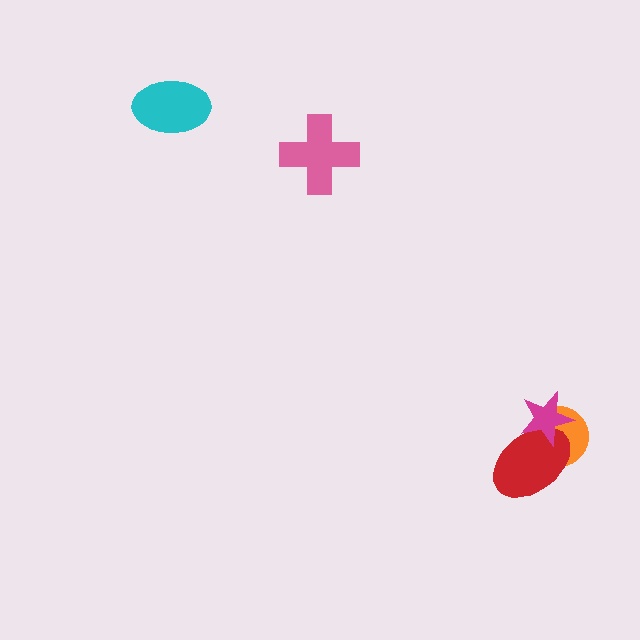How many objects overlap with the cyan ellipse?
0 objects overlap with the cyan ellipse.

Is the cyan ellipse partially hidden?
No, no other shape covers it.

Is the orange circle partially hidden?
Yes, it is partially covered by another shape.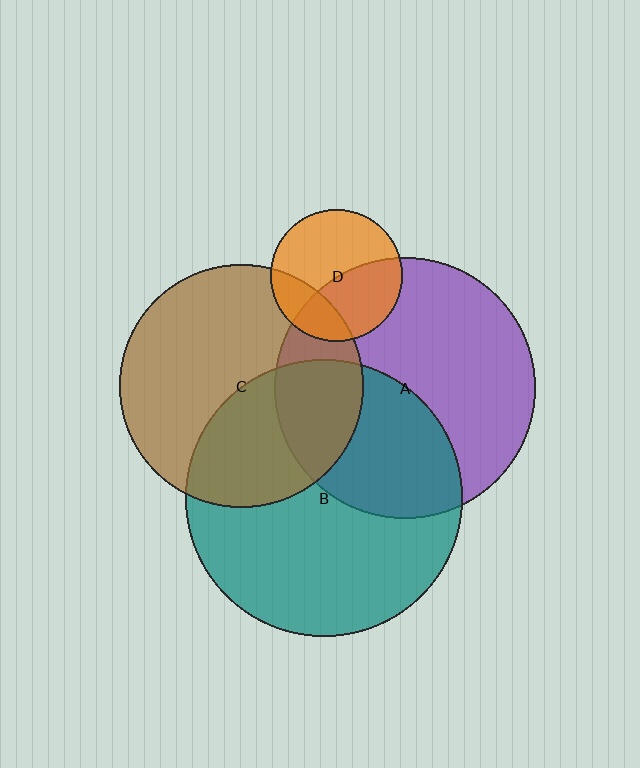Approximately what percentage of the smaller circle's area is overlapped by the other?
Approximately 40%.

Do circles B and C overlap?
Yes.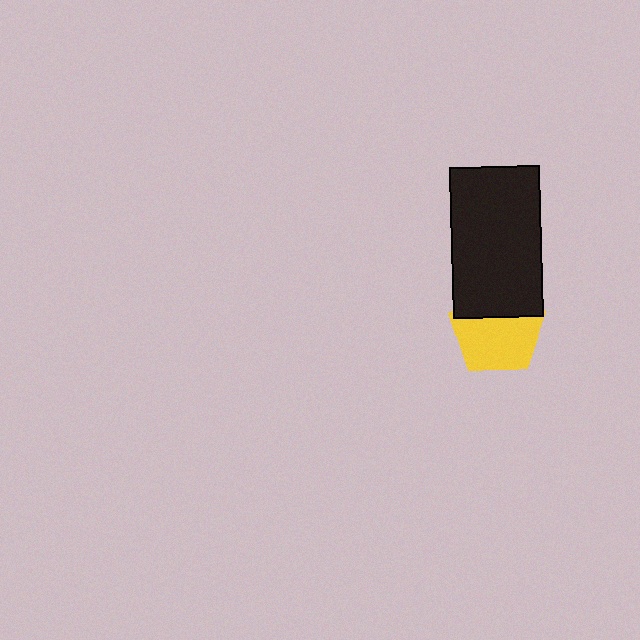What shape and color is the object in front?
The object in front is a black rectangle.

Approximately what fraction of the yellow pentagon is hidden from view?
Roughly 36% of the yellow pentagon is hidden behind the black rectangle.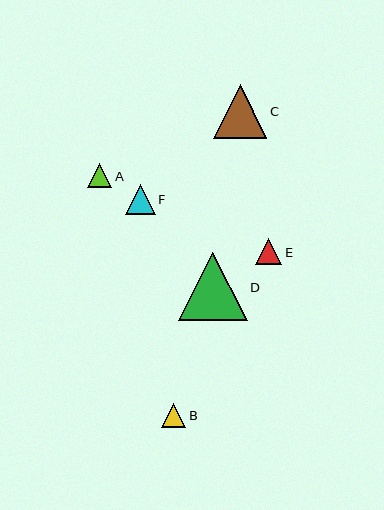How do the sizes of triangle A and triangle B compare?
Triangle A and triangle B are approximately the same size.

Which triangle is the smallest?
Triangle B is the smallest with a size of approximately 24 pixels.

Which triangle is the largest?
Triangle D is the largest with a size of approximately 68 pixels.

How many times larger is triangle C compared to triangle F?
Triangle C is approximately 1.8 times the size of triangle F.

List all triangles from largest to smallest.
From largest to smallest: D, C, F, E, A, B.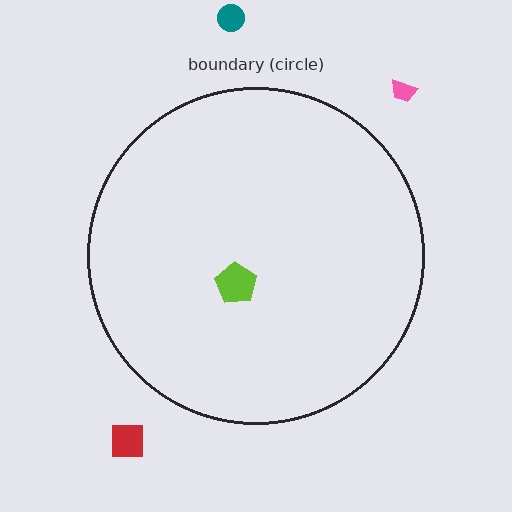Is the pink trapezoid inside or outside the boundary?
Outside.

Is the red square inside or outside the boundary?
Outside.